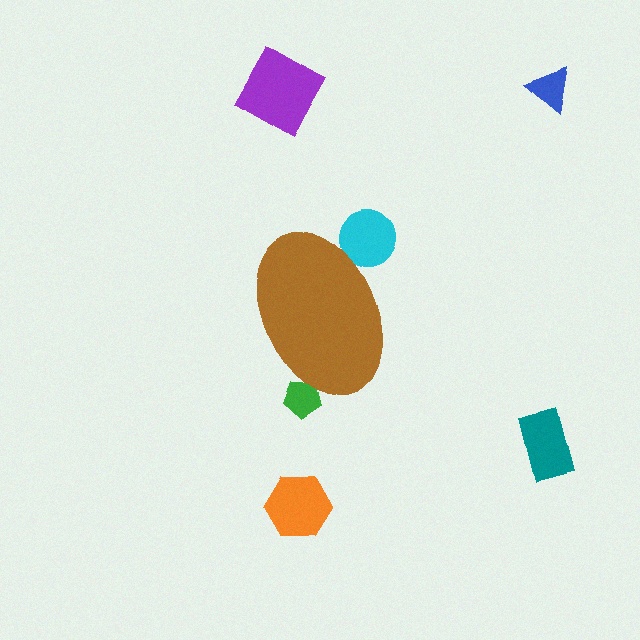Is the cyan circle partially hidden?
Yes, the cyan circle is partially hidden behind the brown ellipse.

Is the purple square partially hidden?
No, the purple square is fully visible.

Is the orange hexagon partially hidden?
No, the orange hexagon is fully visible.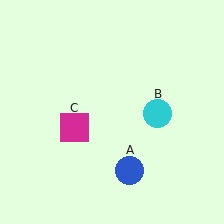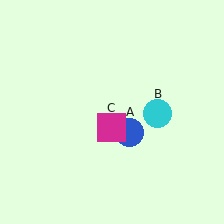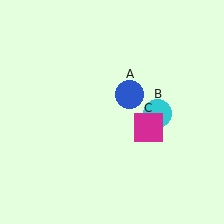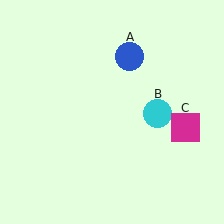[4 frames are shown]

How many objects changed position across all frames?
2 objects changed position: blue circle (object A), magenta square (object C).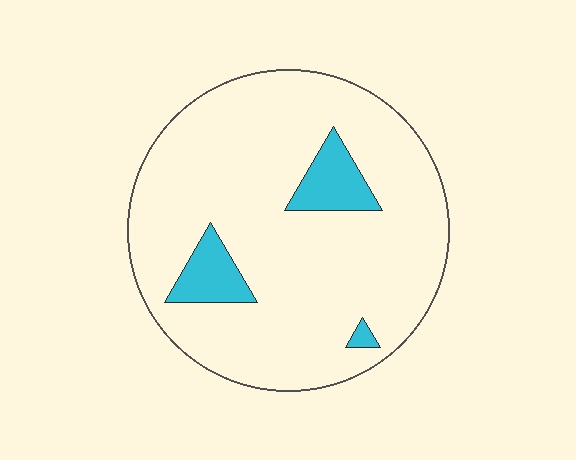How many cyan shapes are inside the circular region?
3.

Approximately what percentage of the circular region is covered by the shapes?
Approximately 10%.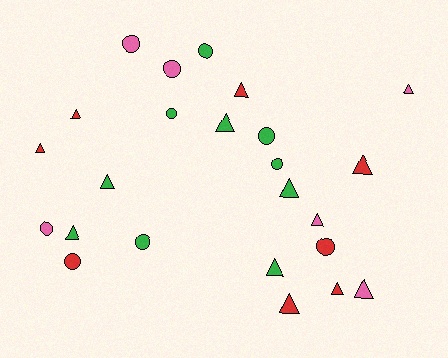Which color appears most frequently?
Green, with 10 objects.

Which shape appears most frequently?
Triangle, with 14 objects.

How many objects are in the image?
There are 24 objects.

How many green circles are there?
There are 5 green circles.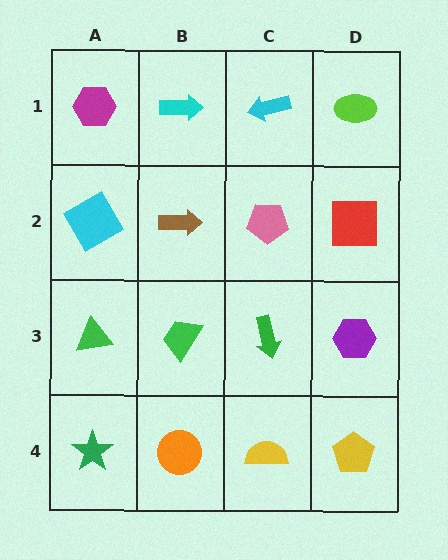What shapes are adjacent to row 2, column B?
A cyan arrow (row 1, column B), a green trapezoid (row 3, column B), a cyan diamond (row 2, column A), a pink pentagon (row 2, column C).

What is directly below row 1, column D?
A red square.